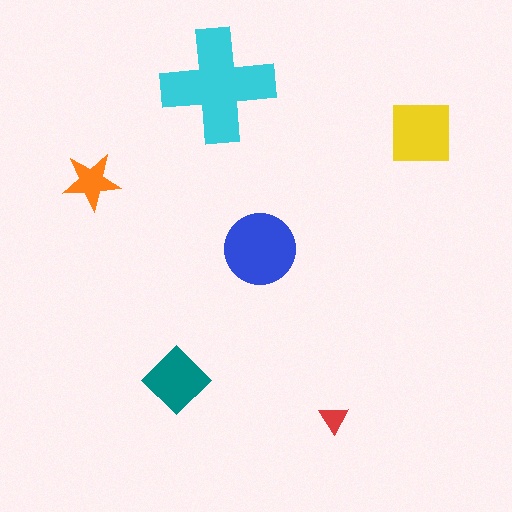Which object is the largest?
The cyan cross.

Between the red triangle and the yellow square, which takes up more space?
The yellow square.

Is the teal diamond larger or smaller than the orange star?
Larger.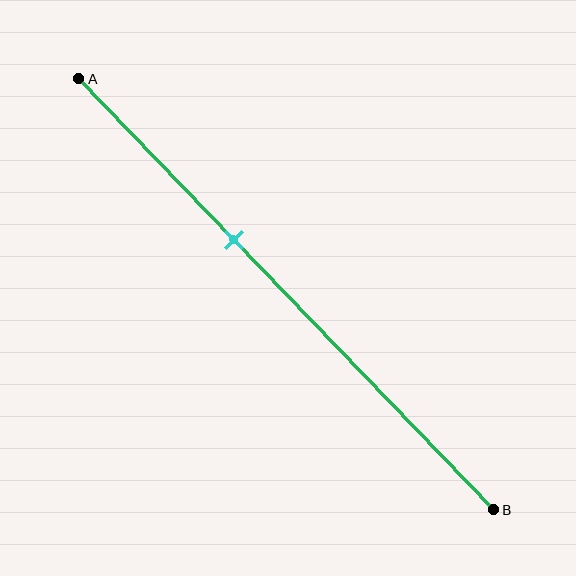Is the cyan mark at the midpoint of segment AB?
No, the mark is at about 35% from A, not at the 50% midpoint.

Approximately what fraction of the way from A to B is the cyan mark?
The cyan mark is approximately 35% of the way from A to B.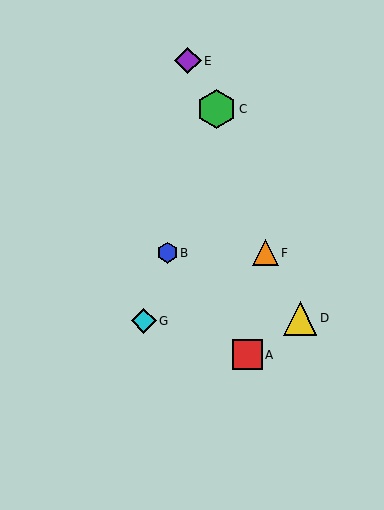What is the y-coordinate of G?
Object G is at y≈321.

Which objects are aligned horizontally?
Objects B, F are aligned horizontally.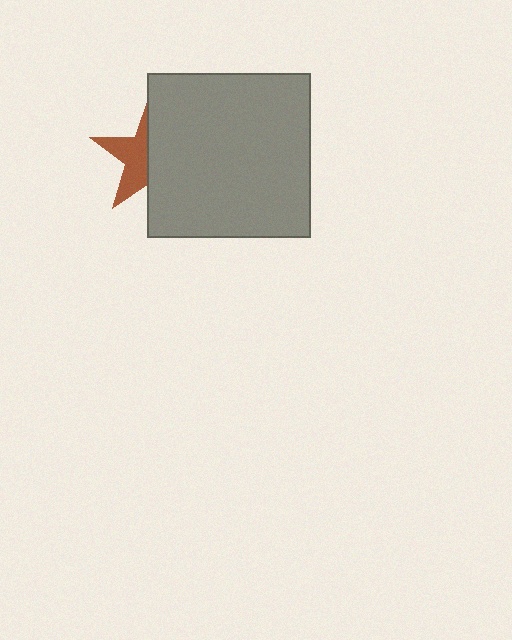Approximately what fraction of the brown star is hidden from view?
Roughly 55% of the brown star is hidden behind the gray square.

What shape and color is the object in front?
The object in front is a gray square.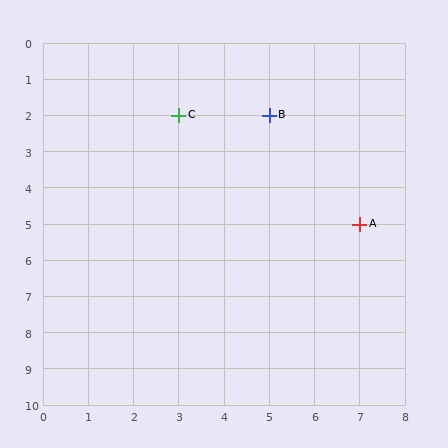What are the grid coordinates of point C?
Point C is at grid coordinates (3, 2).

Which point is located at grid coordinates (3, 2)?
Point C is at (3, 2).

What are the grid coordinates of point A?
Point A is at grid coordinates (7, 5).